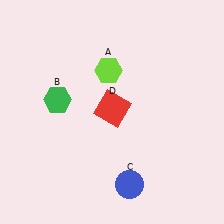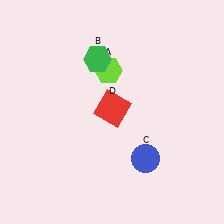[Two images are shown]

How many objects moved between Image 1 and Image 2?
2 objects moved between the two images.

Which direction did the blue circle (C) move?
The blue circle (C) moved up.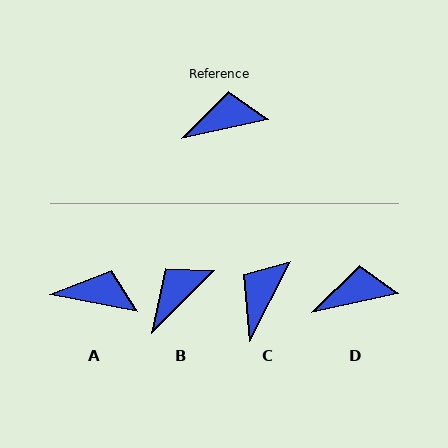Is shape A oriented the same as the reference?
No, it is off by about 24 degrees.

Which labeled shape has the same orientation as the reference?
D.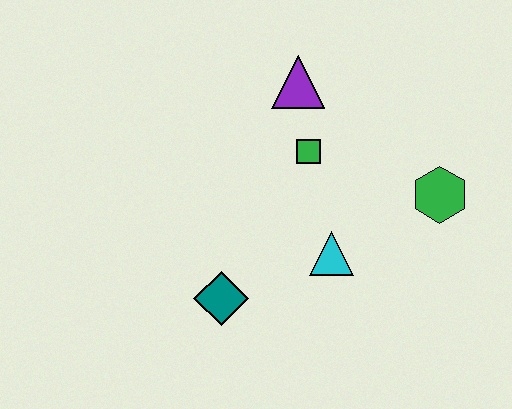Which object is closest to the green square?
The purple triangle is closest to the green square.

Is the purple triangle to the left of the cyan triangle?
Yes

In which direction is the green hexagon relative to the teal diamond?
The green hexagon is to the right of the teal diamond.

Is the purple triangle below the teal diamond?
No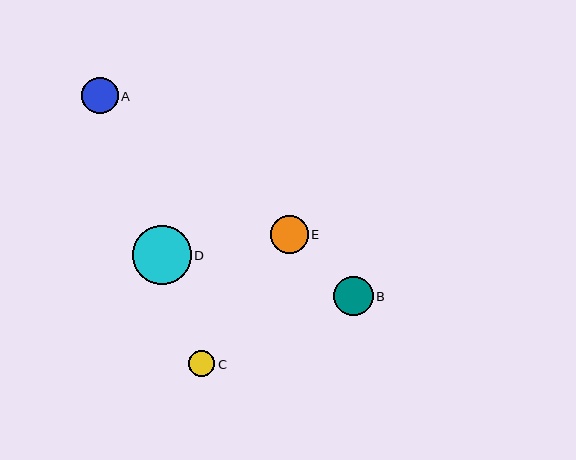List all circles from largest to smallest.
From largest to smallest: D, B, E, A, C.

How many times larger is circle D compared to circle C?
Circle D is approximately 2.2 times the size of circle C.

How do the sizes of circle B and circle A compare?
Circle B and circle A are approximately the same size.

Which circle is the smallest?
Circle C is the smallest with a size of approximately 26 pixels.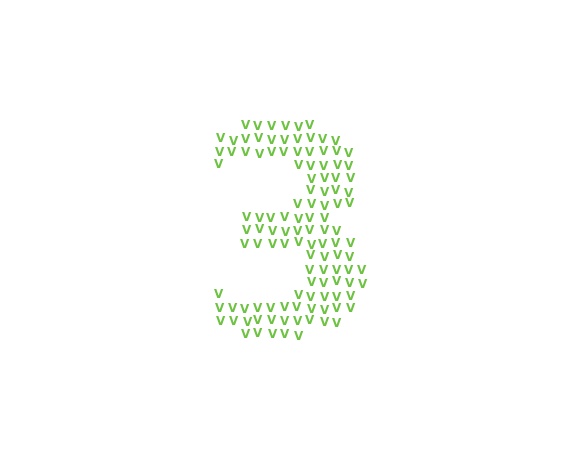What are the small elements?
The small elements are letter V's.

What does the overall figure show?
The overall figure shows the digit 3.